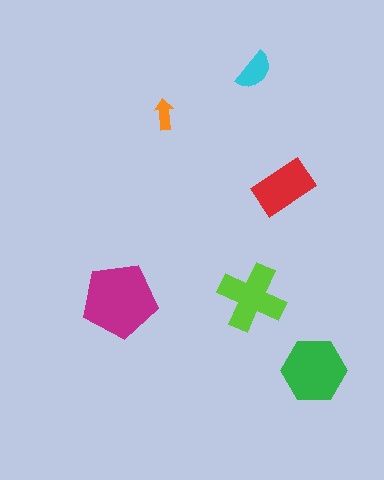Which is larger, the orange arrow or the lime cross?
The lime cross.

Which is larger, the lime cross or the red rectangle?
The lime cross.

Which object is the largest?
The magenta pentagon.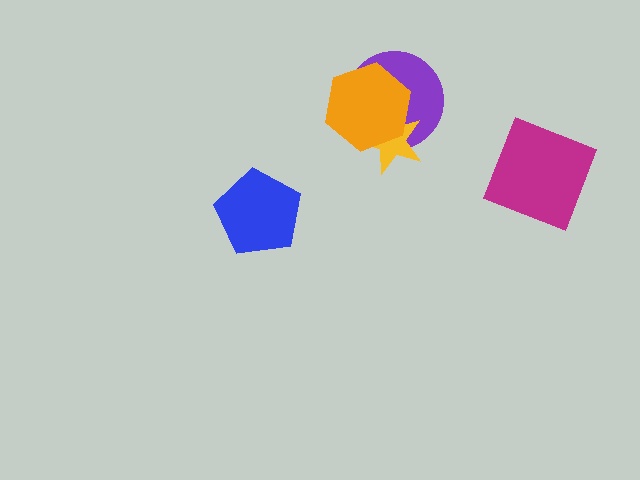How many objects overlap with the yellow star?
2 objects overlap with the yellow star.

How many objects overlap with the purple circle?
2 objects overlap with the purple circle.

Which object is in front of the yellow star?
The orange hexagon is in front of the yellow star.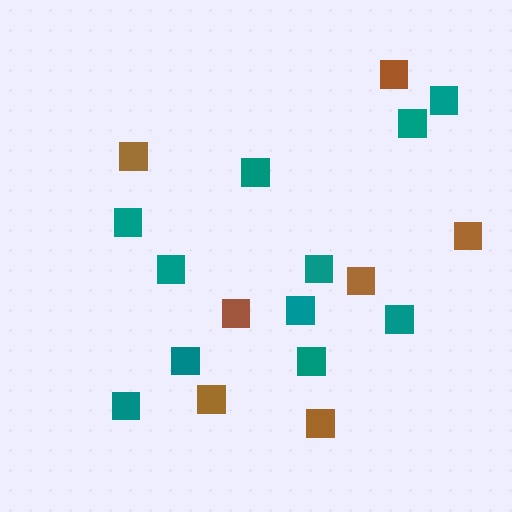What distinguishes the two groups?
There are 2 groups: one group of brown squares (7) and one group of teal squares (11).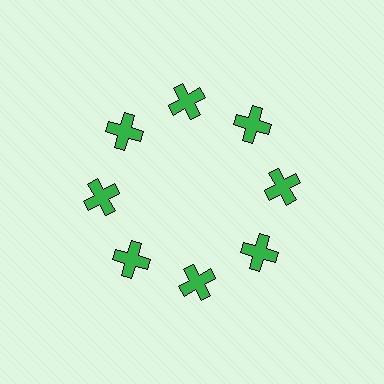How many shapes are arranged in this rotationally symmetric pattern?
There are 8 shapes, arranged in 8 groups of 1.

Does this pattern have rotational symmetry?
Yes, this pattern has 8-fold rotational symmetry. It looks the same after rotating 45 degrees around the center.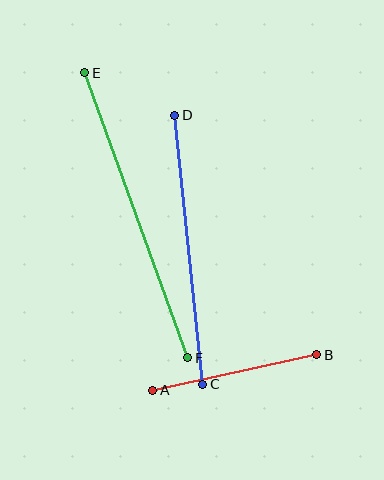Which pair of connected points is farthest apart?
Points E and F are farthest apart.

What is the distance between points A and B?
The distance is approximately 168 pixels.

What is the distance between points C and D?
The distance is approximately 270 pixels.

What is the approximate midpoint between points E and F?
The midpoint is at approximately (136, 215) pixels.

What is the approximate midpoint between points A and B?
The midpoint is at approximately (235, 373) pixels.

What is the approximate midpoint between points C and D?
The midpoint is at approximately (189, 250) pixels.